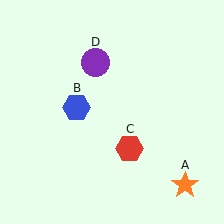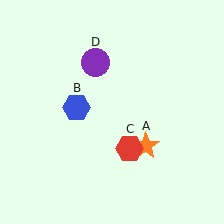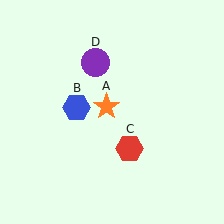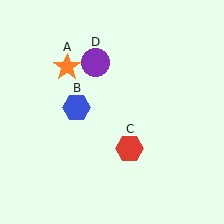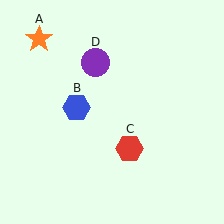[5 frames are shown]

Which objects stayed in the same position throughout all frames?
Blue hexagon (object B) and red hexagon (object C) and purple circle (object D) remained stationary.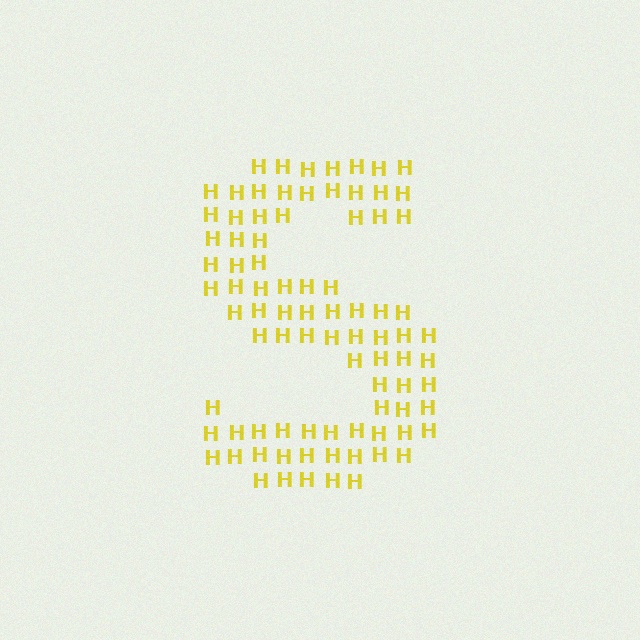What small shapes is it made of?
It is made of small letter H's.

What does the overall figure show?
The overall figure shows the letter S.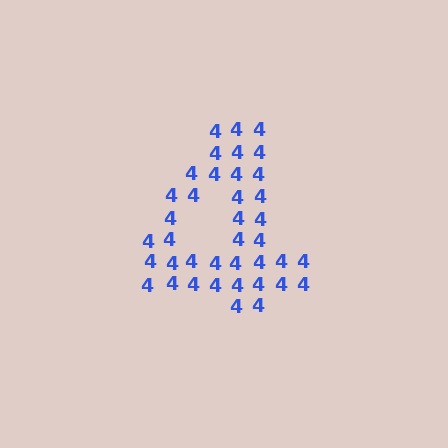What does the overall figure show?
The overall figure shows the digit 4.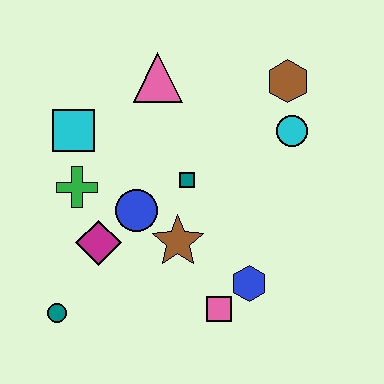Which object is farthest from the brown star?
The brown hexagon is farthest from the brown star.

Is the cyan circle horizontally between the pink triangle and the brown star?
No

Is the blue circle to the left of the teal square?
Yes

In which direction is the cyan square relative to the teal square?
The cyan square is to the left of the teal square.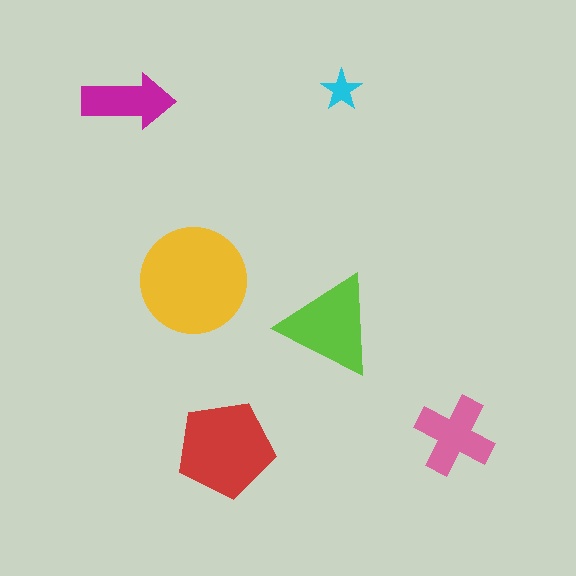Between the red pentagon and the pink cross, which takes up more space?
The red pentagon.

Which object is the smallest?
The cyan star.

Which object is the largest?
The yellow circle.